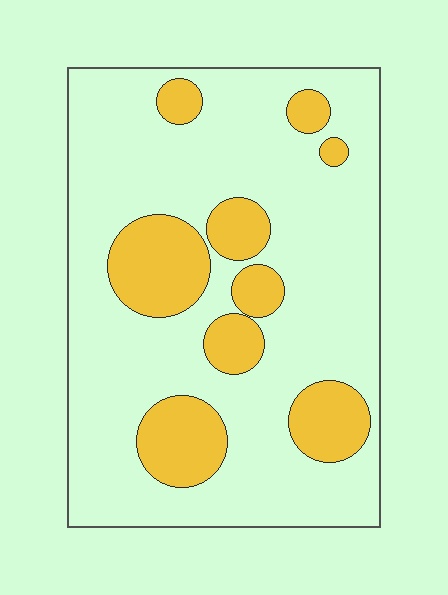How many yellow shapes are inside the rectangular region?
9.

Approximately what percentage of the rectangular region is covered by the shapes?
Approximately 25%.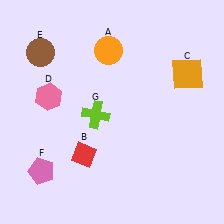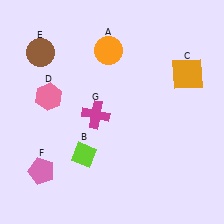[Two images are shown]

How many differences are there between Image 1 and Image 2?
There are 2 differences between the two images.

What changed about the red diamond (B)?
In Image 1, B is red. In Image 2, it changed to lime.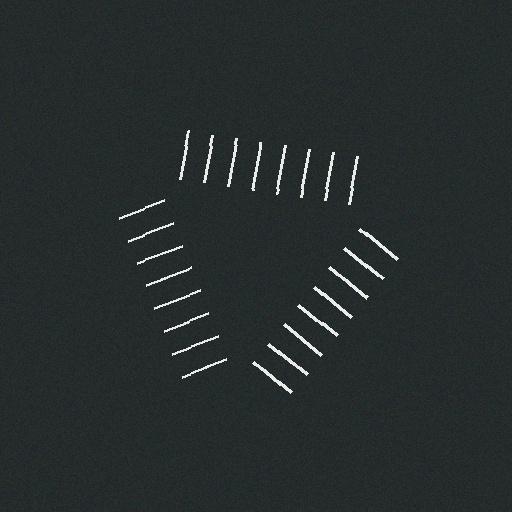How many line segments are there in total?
24 — 8 along each of the 3 edges.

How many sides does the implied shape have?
3 sides — the line-ends trace a triangle.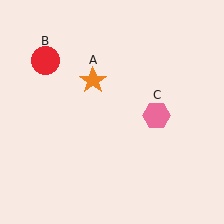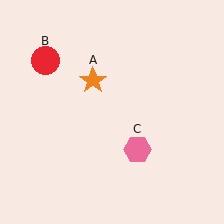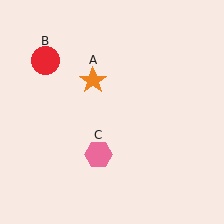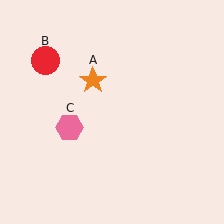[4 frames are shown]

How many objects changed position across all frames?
1 object changed position: pink hexagon (object C).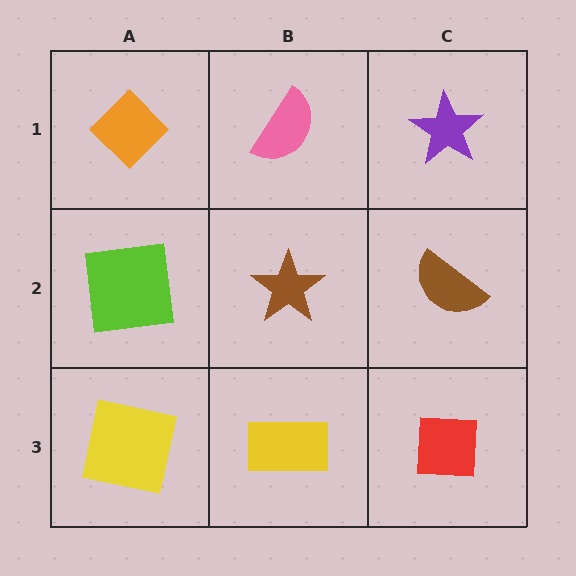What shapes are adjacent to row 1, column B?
A brown star (row 2, column B), an orange diamond (row 1, column A), a purple star (row 1, column C).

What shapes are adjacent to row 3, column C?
A brown semicircle (row 2, column C), a yellow rectangle (row 3, column B).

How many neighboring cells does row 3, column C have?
2.